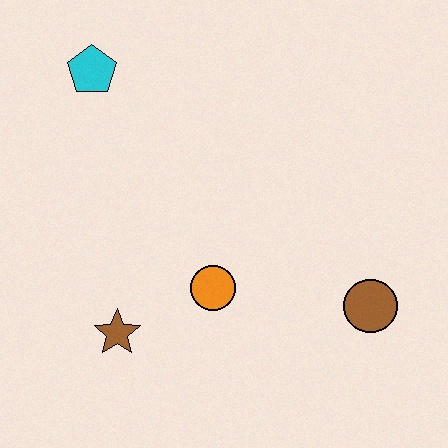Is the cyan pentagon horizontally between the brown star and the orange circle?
No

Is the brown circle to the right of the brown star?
Yes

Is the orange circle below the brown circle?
No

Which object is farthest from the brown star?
The cyan pentagon is farthest from the brown star.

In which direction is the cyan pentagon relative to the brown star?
The cyan pentagon is above the brown star.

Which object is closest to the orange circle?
The brown star is closest to the orange circle.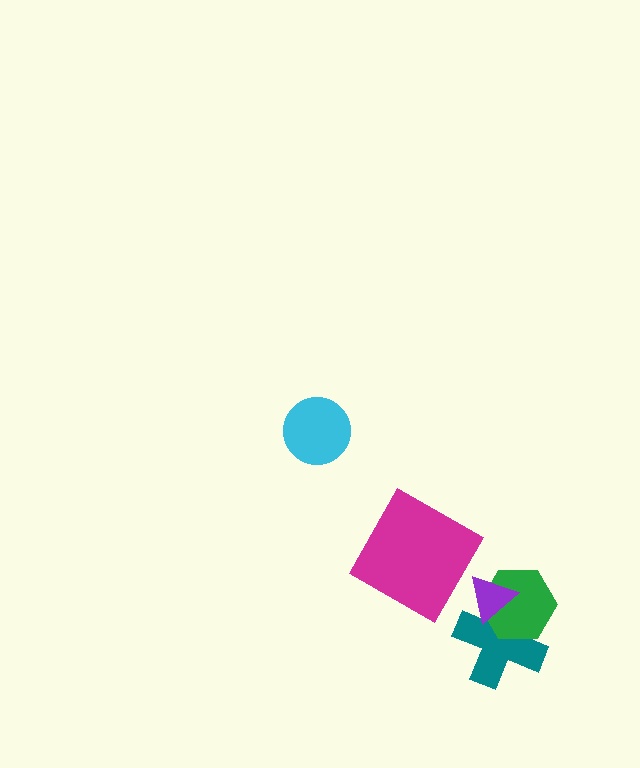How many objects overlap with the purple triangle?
2 objects overlap with the purple triangle.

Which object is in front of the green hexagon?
The purple triangle is in front of the green hexagon.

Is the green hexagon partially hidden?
Yes, it is partially covered by another shape.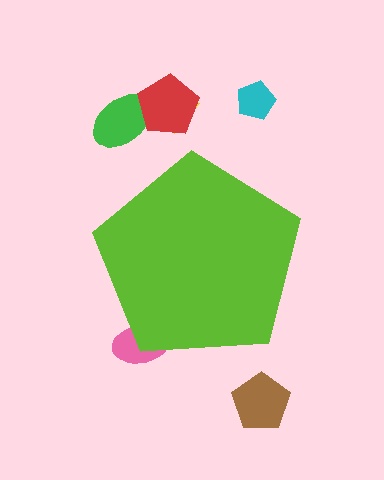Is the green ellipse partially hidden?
No, the green ellipse is fully visible.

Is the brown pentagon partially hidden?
No, the brown pentagon is fully visible.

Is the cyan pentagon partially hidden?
No, the cyan pentagon is fully visible.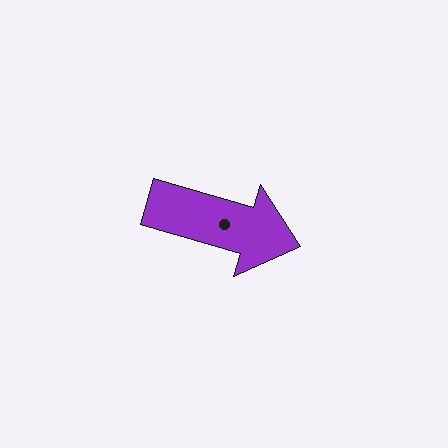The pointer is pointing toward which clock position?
Roughly 4 o'clock.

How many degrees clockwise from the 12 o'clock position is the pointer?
Approximately 106 degrees.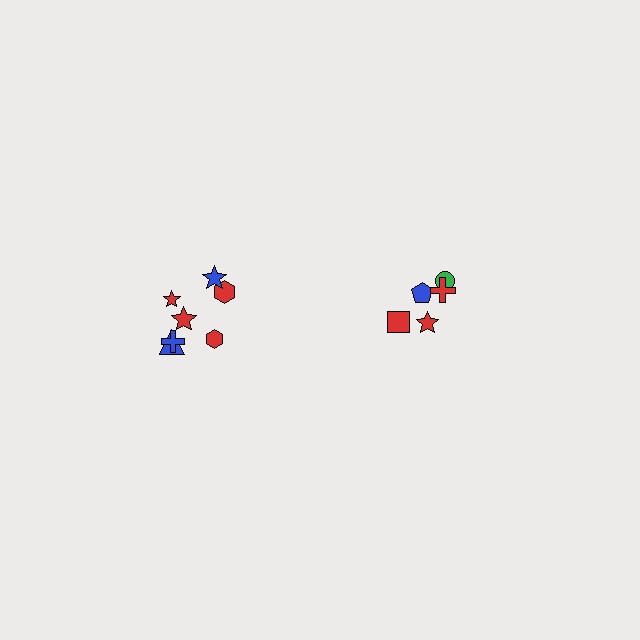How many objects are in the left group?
There are 7 objects.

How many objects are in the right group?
There are 5 objects.